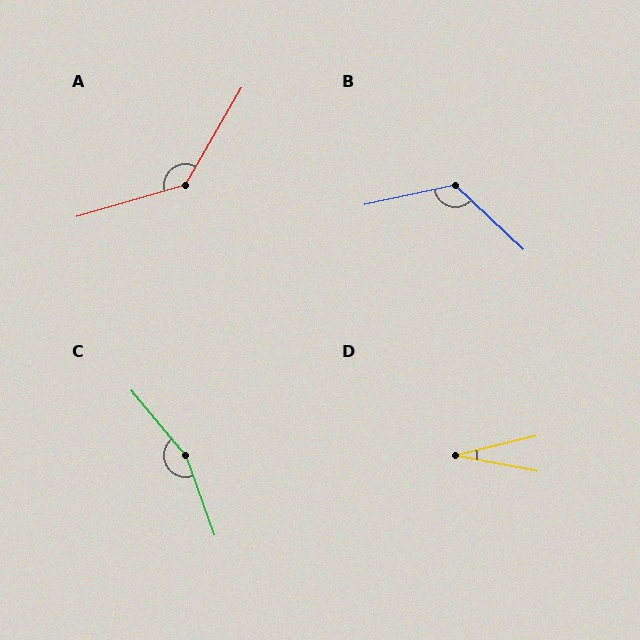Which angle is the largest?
C, at approximately 160 degrees.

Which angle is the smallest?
D, at approximately 24 degrees.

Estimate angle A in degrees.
Approximately 136 degrees.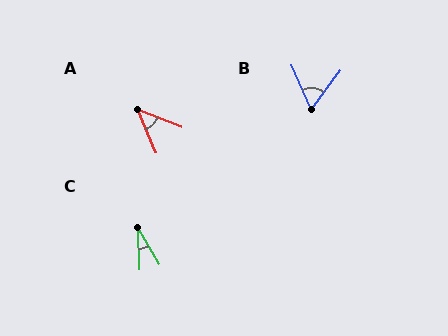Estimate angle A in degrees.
Approximately 47 degrees.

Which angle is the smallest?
C, at approximately 28 degrees.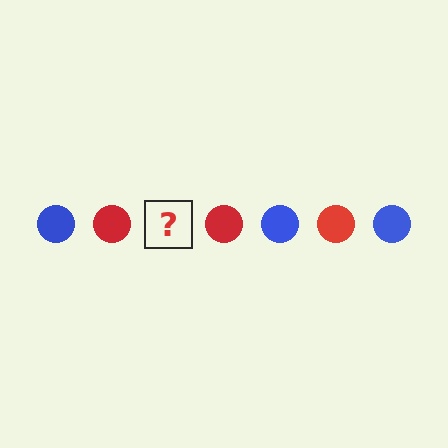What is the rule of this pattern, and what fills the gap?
The rule is that the pattern cycles through blue, red circles. The gap should be filled with a blue circle.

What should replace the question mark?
The question mark should be replaced with a blue circle.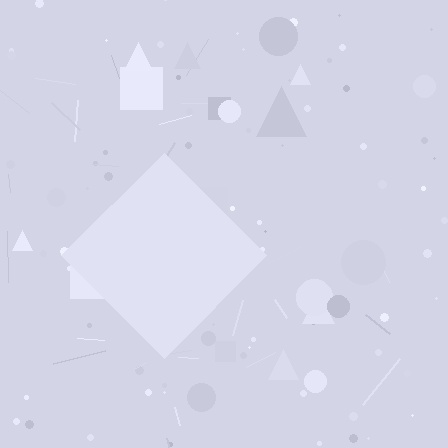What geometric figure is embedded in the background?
A diamond is embedded in the background.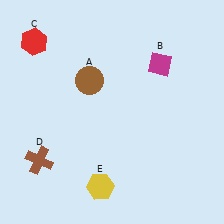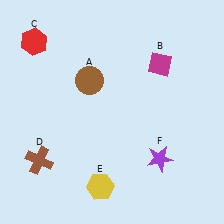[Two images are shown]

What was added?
A purple star (F) was added in Image 2.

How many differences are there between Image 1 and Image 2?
There is 1 difference between the two images.